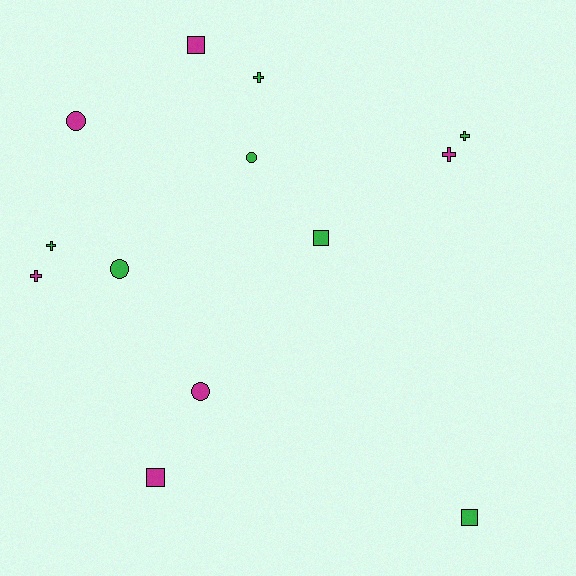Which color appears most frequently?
Green, with 7 objects.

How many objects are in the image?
There are 13 objects.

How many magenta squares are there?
There are 2 magenta squares.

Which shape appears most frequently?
Cross, with 5 objects.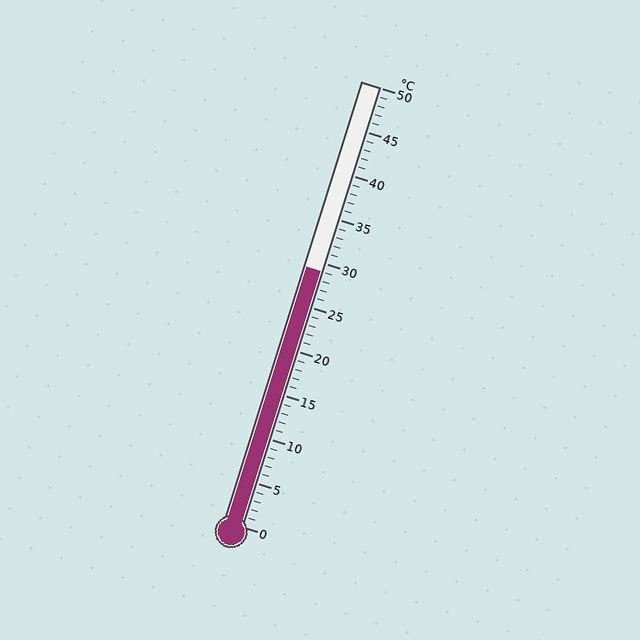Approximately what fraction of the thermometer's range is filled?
The thermometer is filled to approximately 60% of its range.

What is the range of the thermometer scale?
The thermometer scale ranges from 0°C to 50°C.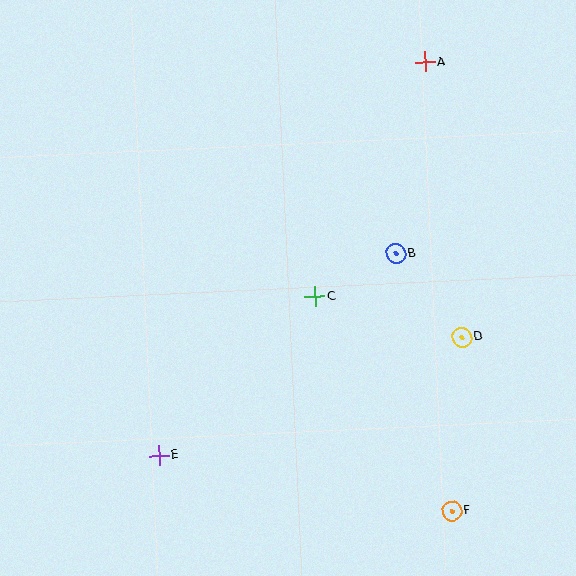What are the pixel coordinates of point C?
Point C is at (315, 297).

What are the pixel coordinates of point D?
Point D is at (462, 337).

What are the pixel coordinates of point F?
Point F is at (452, 511).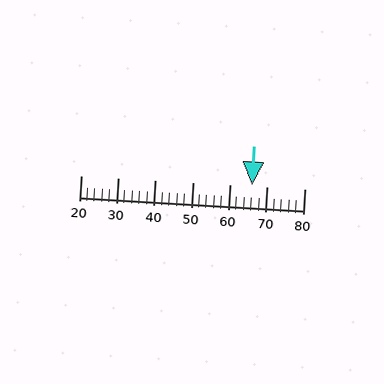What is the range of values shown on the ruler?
The ruler shows values from 20 to 80.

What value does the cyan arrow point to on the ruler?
The cyan arrow points to approximately 66.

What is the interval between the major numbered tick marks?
The major tick marks are spaced 10 units apart.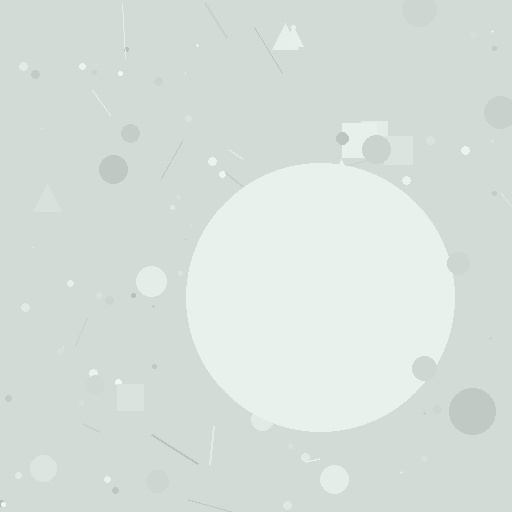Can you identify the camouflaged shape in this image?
The camouflaged shape is a circle.